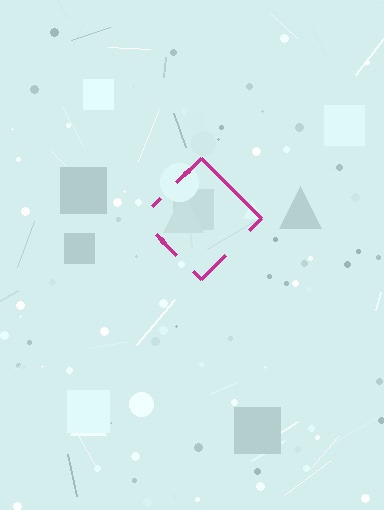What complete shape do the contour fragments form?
The contour fragments form a diamond.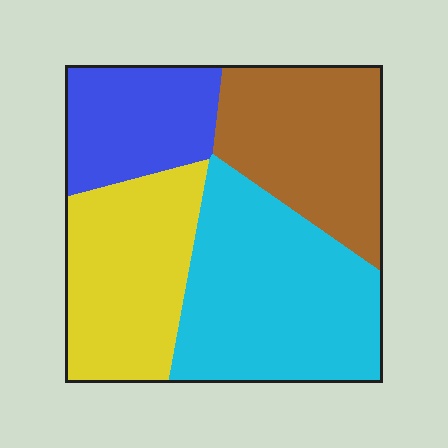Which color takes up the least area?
Blue, at roughly 15%.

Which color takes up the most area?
Cyan, at roughly 35%.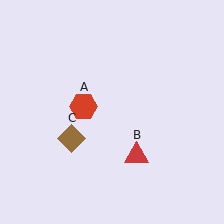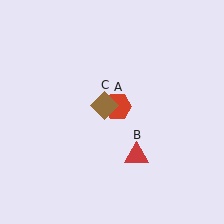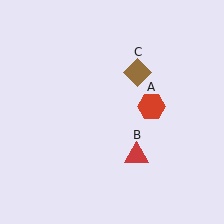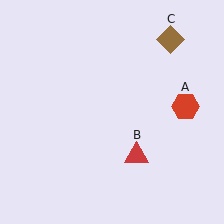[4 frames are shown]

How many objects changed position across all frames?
2 objects changed position: red hexagon (object A), brown diamond (object C).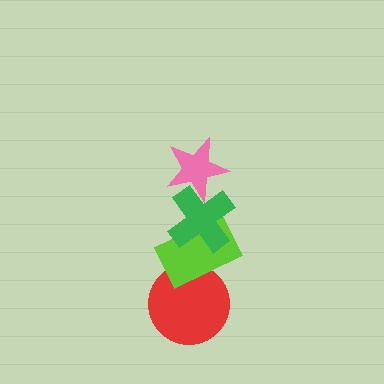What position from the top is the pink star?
The pink star is 1st from the top.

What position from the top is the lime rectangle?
The lime rectangle is 3rd from the top.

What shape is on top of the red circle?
The lime rectangle is on top of the red circle.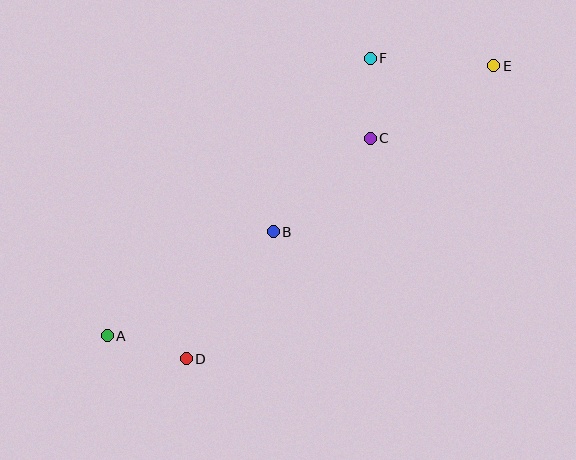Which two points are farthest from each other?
Points A and E are farthest from each other.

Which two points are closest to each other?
Points C and F are closest to each other.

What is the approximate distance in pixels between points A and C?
The distance between A and C is approximately 329 pixels.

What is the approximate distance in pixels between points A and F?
The distance between A and F is approximately 383 pixels.